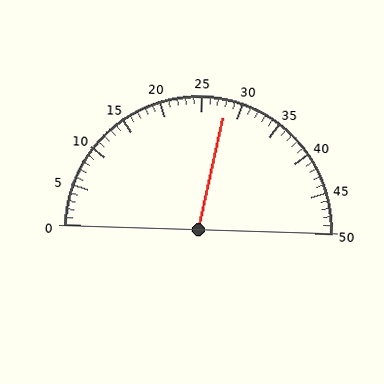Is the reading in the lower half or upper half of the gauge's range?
The reading is in the upper half of the range (0 to 50).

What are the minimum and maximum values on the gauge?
The gauge ranges from 0 to 50.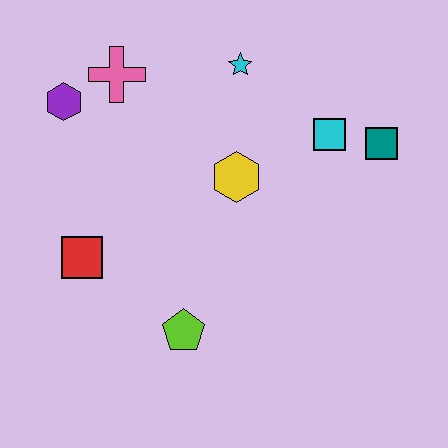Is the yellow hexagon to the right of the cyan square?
No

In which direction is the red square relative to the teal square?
The red square is to the left of the teal square.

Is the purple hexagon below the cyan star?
Yes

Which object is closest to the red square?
The lime pentagon is closest to the red square.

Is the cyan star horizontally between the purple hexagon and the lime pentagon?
No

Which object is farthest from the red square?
The teal square is farthest from the red square.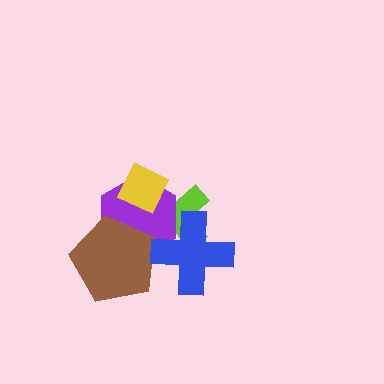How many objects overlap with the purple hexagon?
4 objects overlap with the purple hexagon.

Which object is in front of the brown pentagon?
The blue cross is in front of the brown pentagon.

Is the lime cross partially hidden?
Yes, it is partially covered by another shape.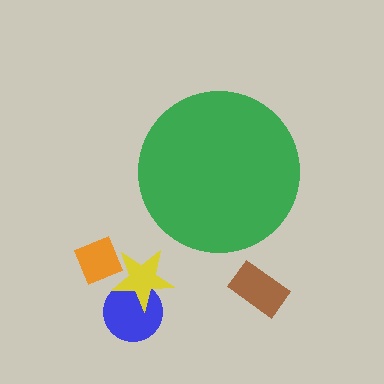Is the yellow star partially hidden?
No, the yellow star is fully visible.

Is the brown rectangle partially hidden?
No, the brown rectangle is fully visible.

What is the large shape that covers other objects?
A green circle.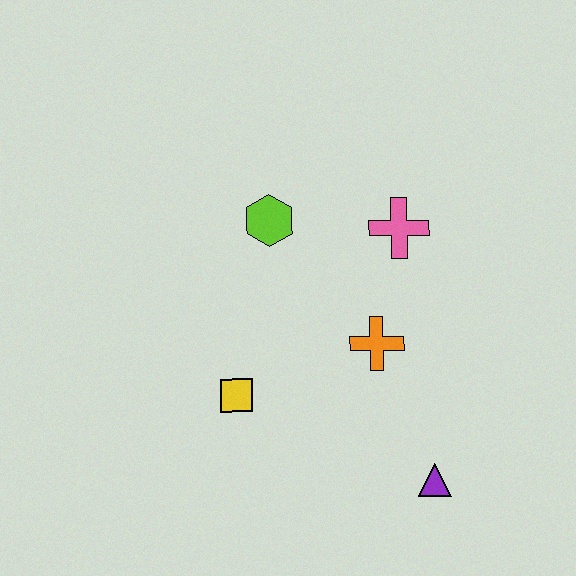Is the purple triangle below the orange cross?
Yes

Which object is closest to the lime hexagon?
The pink cross is closest to the lime hexagon.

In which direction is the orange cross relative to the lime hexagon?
The orange cross is below the lime hexagon.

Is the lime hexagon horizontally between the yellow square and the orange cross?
Yes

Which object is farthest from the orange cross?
The lime hexagon is farthest from the orange cross.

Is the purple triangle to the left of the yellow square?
No